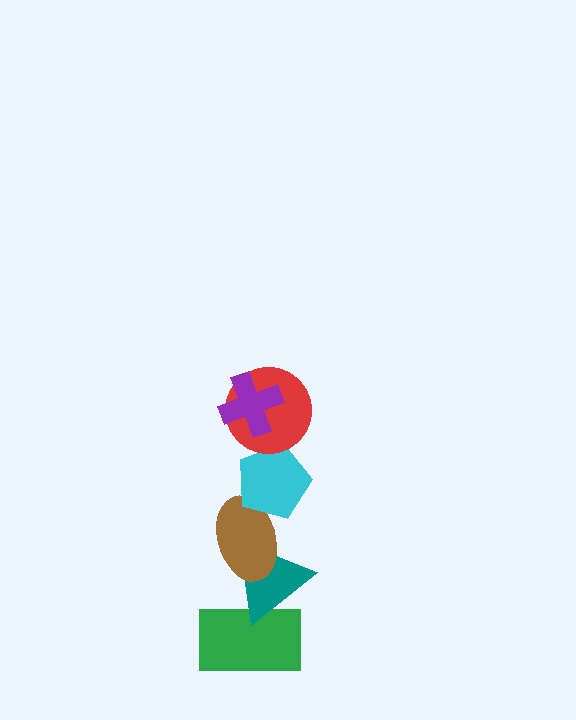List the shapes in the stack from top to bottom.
From top to bottom: the purple cross, the red circle, the cyan pentagon, the brown ellipse, the teal triangle, the green rectangle.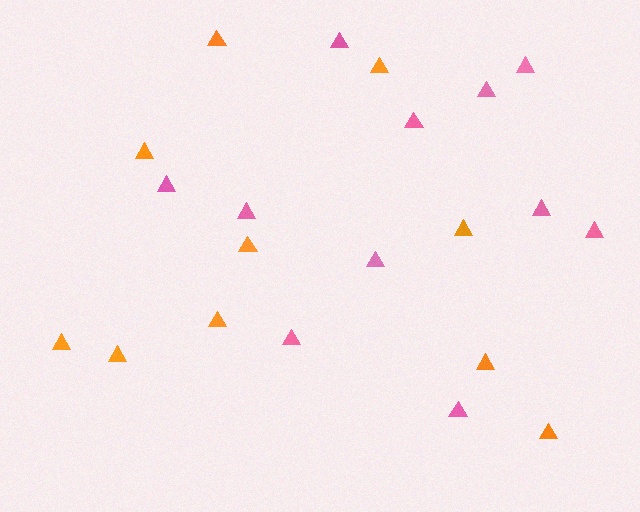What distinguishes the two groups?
There are 2 groups: one group of orange triangles (10) and one group of pink triangles (11).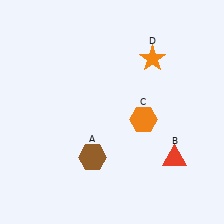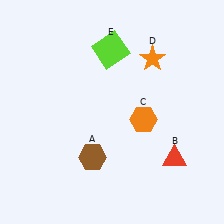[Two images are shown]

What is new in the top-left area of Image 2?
A lime square (E) was added in the top-left area of Image 2.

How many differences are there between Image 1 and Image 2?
There is 1 difference between the two images.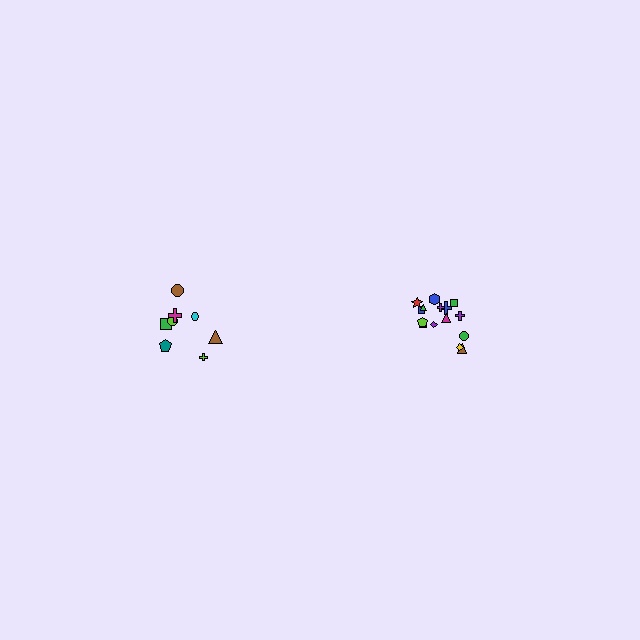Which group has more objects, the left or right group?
The right group.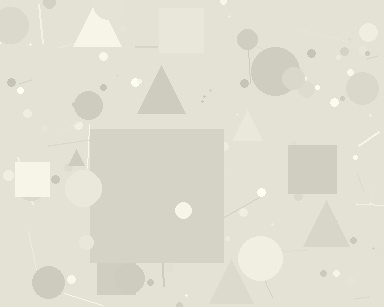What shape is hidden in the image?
A square is hidden in the image.